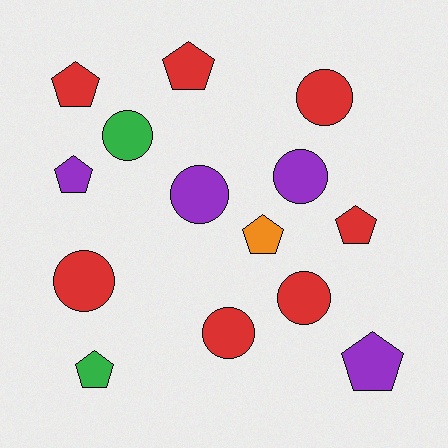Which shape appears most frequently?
Circle, with 7 objects.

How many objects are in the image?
There are 14 objects.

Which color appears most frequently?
Red, with 7 objects.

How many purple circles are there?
There are 2 purple circles.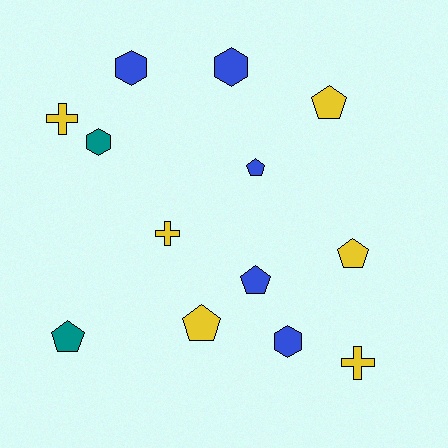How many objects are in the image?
There are 13 objects.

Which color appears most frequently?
Yellow, with 6 objects.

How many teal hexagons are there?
There is 1 teal hexagon.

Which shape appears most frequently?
Pentagon, with 6 objects.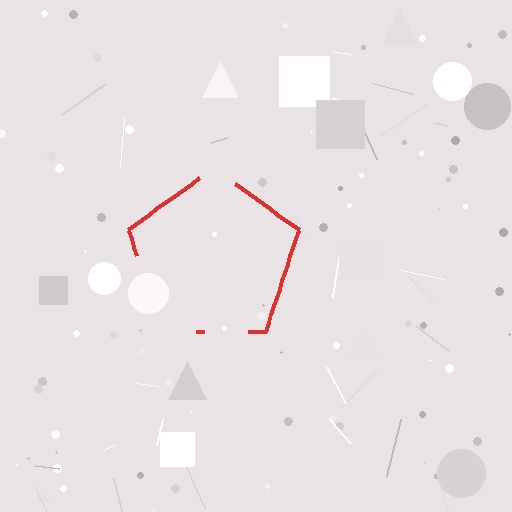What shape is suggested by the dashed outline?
The dashed outline suggests a pentagon.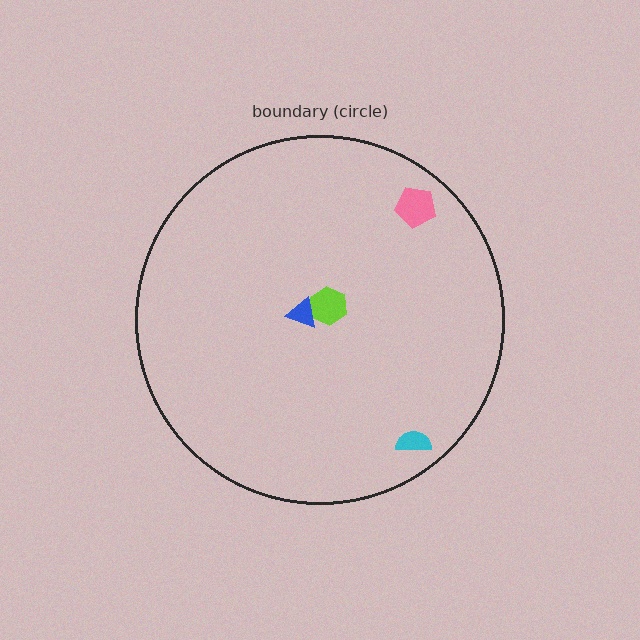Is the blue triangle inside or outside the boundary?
Inside.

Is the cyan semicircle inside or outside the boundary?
Inside.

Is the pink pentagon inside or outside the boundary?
Inside.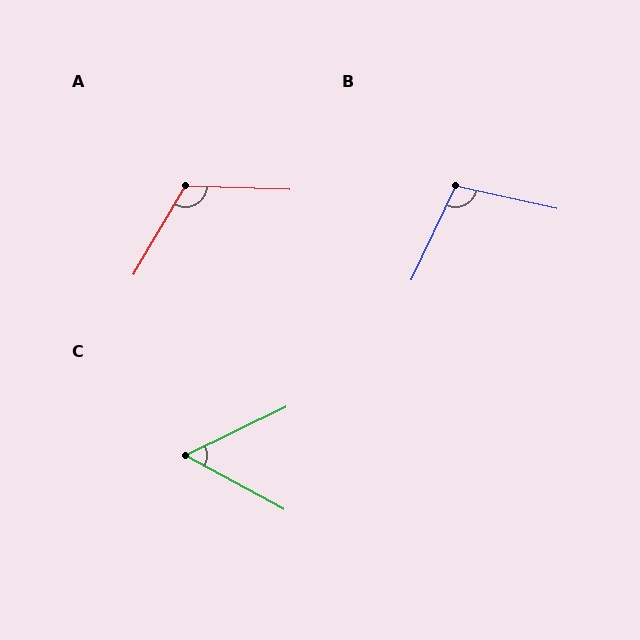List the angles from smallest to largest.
C (55°), B (103°), A (118°).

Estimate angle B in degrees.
Approximately 103 degrees.